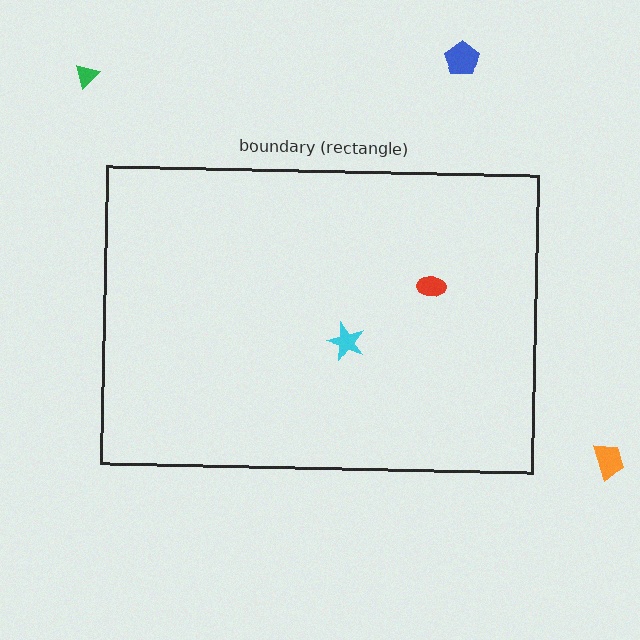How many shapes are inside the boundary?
2 inside, 3 outside.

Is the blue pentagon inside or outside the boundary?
Outside.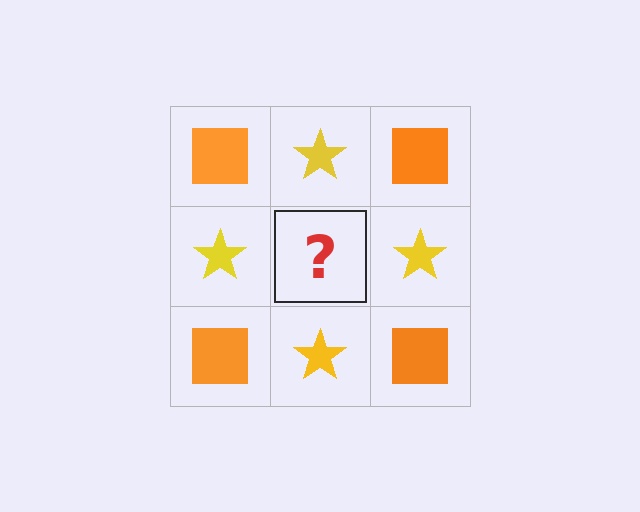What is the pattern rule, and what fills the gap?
The rule is that it alternates orange square and yellow star in a checkerboard pattern. The gap should be filled with an orange square.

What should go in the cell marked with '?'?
The missing cell should contain an orange square.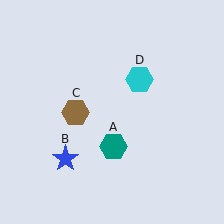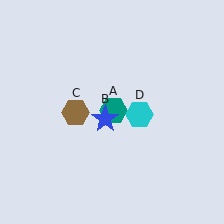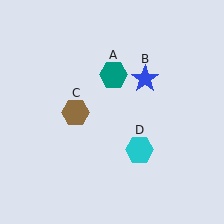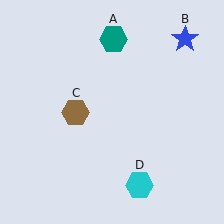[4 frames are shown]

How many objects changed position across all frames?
3 objects changed position: teal hexagon (object A), blue star (object B), cyan hexagon (object D).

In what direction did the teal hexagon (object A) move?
The teal hexagon (object A) moved up.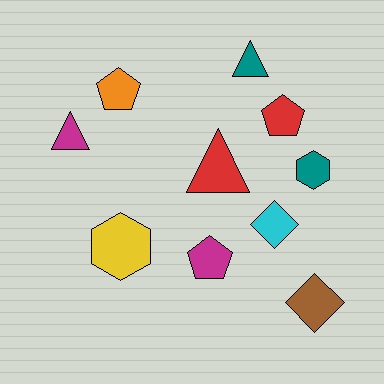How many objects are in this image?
There are 10 objects.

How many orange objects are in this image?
There is 1 orange object.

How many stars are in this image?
There are no stars.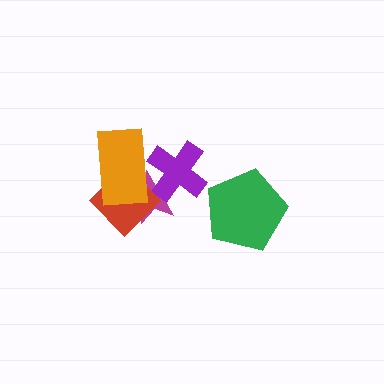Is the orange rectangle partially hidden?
No, no other shape covers it.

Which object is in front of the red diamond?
The orange rectangle is in front of the red diamond.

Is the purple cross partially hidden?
Yes, it is partially covered by another shape.